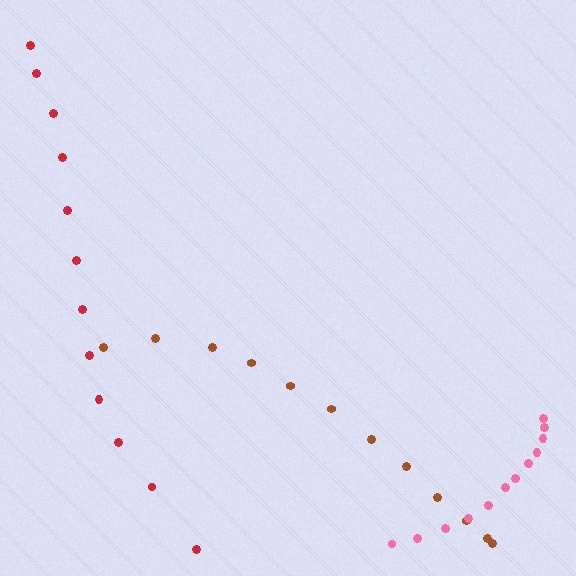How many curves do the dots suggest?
There are 3 distinct paths.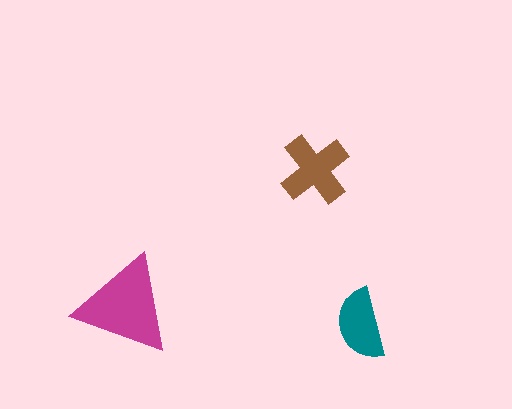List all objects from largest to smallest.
The magenta triangle, the brown cross, the teal semicircle.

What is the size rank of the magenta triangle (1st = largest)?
1st.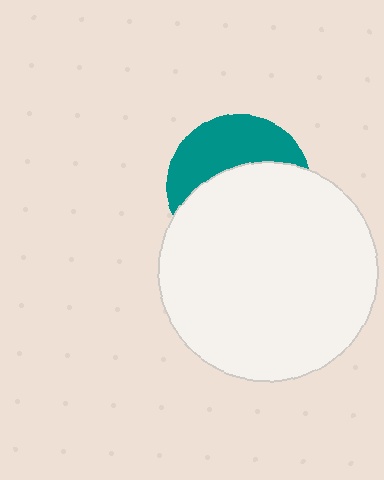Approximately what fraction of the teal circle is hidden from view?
Roughly 60% of the teal circle is hidden behind the white circle.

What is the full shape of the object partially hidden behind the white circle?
The partially hidden object is a teal circle.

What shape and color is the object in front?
The object in front is a white circle.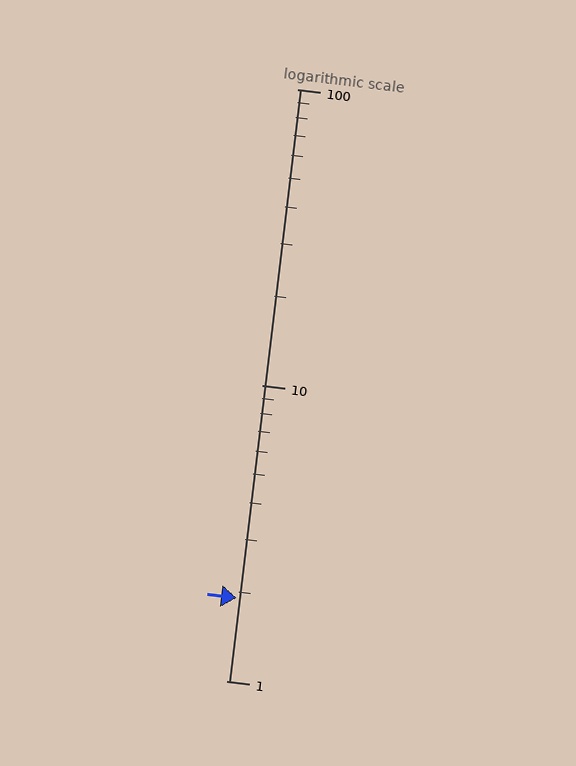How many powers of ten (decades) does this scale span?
The scale spans 2 decades, from 1 to 100.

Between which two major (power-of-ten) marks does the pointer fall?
The pointer is between 1 and 10.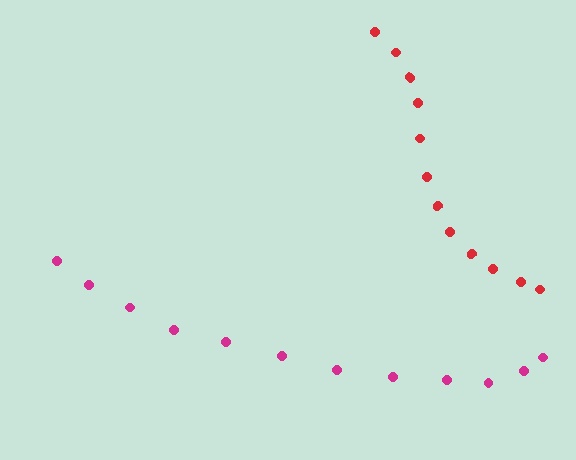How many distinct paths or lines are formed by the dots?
There are 2 distinct paths.